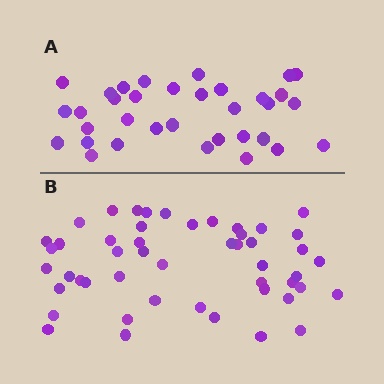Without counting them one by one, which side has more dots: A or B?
Region B (the bottom region) has more dots.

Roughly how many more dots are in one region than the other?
Region B has approximately 15 more dots than region A.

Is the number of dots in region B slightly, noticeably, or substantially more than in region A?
Region B has noticeably more, but not dramatically so. The ratio is roughly 1.4 to 1.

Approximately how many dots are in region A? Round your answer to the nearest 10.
About 30 dots. (The exact count is 34, which rounds to 30.)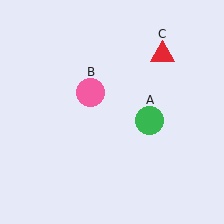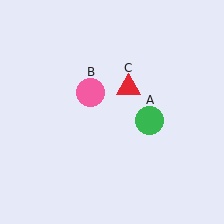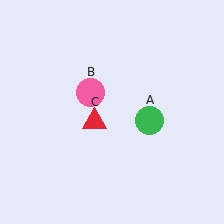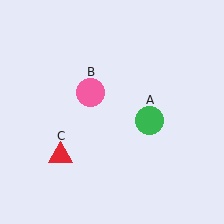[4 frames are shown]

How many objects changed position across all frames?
1 object changed position: red triangle (object C).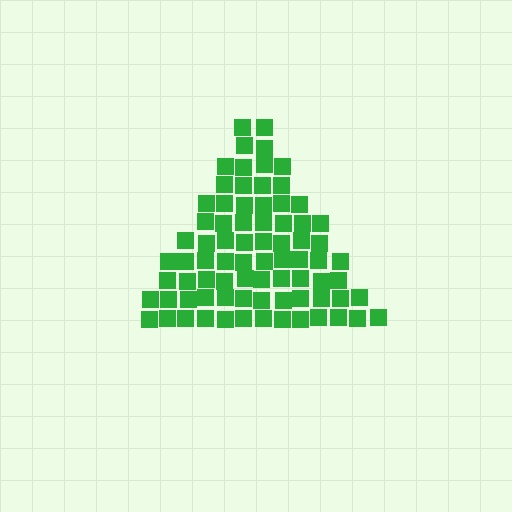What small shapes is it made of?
It is made of small squares.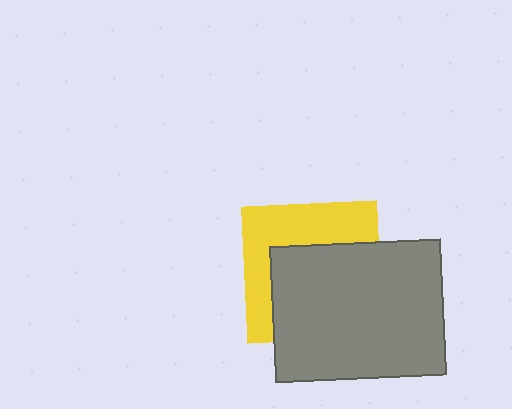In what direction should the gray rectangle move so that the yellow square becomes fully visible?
The gray rectangle should move toward the lower-right. That is the shortest direction to clear the overlap and leave the yellow square fully visible.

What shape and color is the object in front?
The object in front is a gray rectangle.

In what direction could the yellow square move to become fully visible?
The yellow square could move toward the upper-left. That would shift it out from behind the gray rectangle entirely.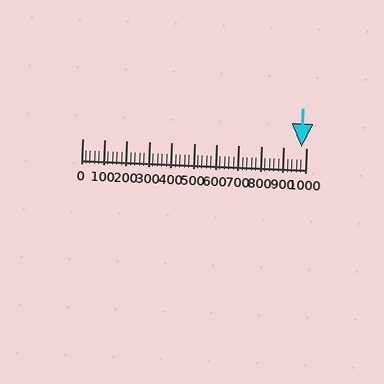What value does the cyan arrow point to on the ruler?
The cyan arrow points to approximately 980.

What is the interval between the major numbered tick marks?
The major tick marks are spaced 100 units apart.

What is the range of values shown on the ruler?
The ruler shows values from 0 to 1000.